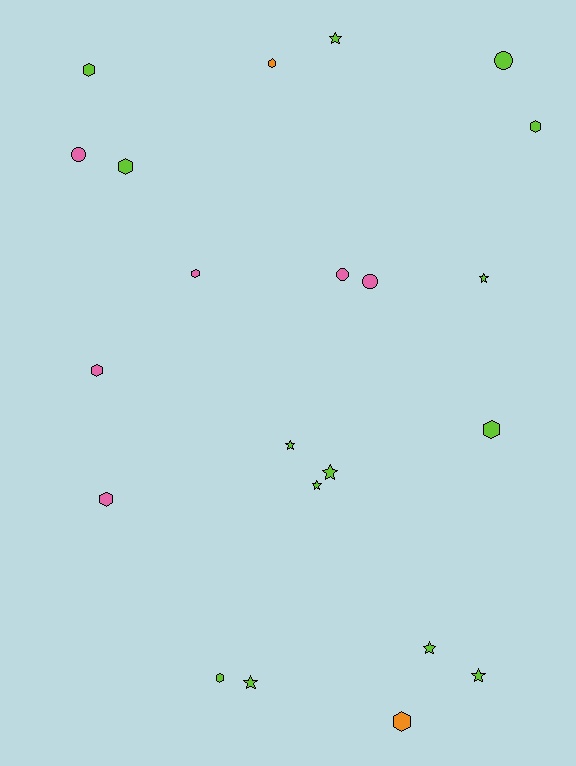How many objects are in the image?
There are 22 objects.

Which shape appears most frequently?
Hexagon, with 10 objects.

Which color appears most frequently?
Lime, with 14 objects.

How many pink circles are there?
There are 3 pink circles.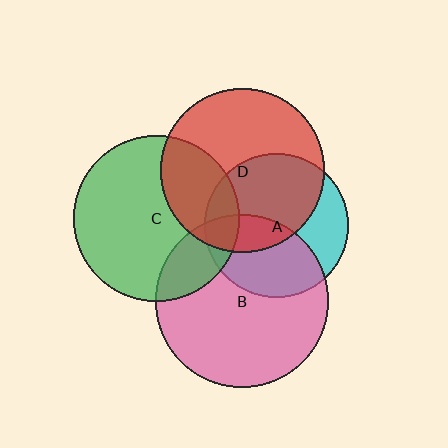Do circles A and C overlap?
Yes.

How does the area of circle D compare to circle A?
Approximately 1.3 times.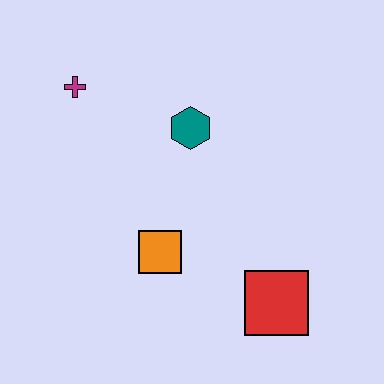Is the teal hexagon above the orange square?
Yes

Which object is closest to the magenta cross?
The teal hexagon is closest to the magenta cross.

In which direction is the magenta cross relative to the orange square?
The magenta cross is above the orange square.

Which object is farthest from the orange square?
The magenta cross is farthest from the orange square.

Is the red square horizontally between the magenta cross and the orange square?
No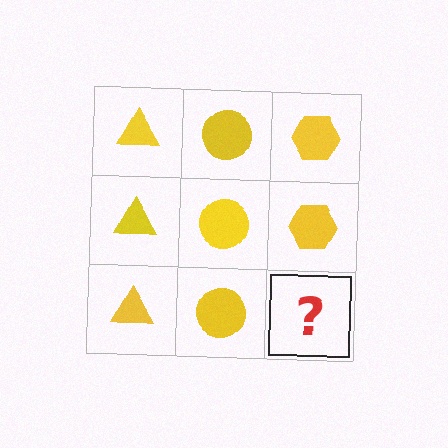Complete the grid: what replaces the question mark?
The question mark should be replaced with a yellow hexagon.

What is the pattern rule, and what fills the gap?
The rule is that each column has a consistent shape. The gap should be filled with a yellow hexagon.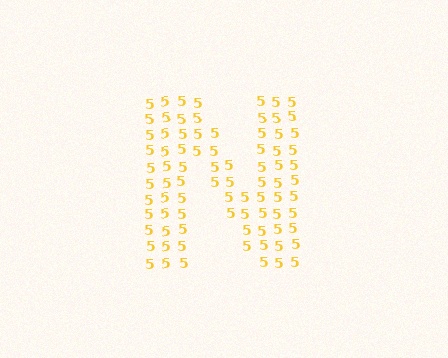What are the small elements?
The small elements are digit 5's.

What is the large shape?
The large shape is the letter N.